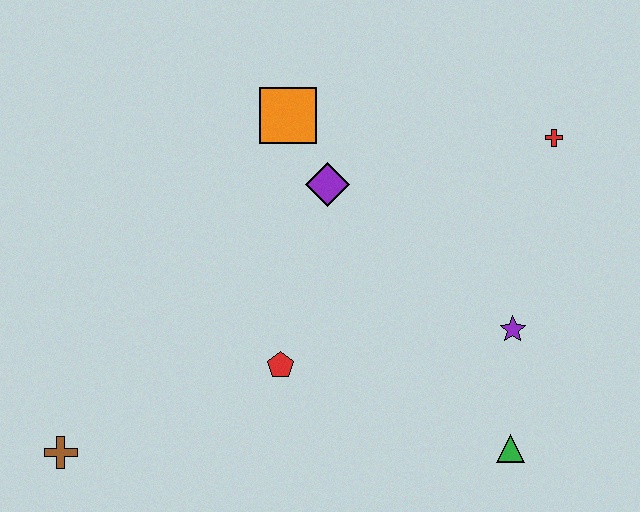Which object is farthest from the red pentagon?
The red cross is farthest from the red pentagon.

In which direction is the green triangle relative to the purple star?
The green triangle is below the purple star.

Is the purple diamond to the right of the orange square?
Yes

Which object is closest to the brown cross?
The red pentagon is closest to the brown cross.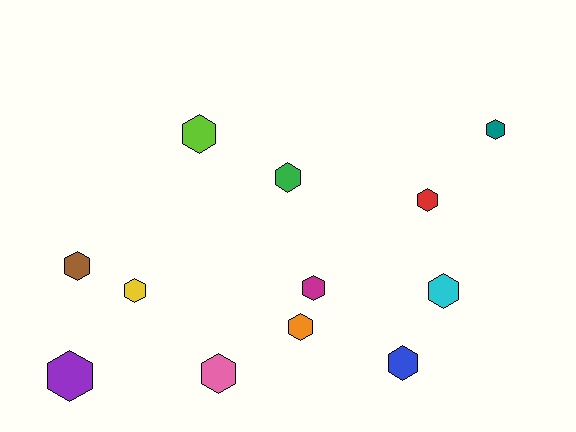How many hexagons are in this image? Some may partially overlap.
There are 12 hexagons.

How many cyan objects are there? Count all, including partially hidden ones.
There is 1 cyan object.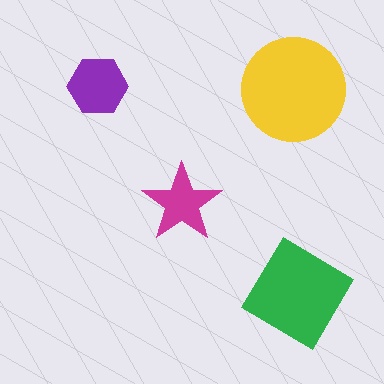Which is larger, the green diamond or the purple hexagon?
The green diamond.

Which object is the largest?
The yellow circle.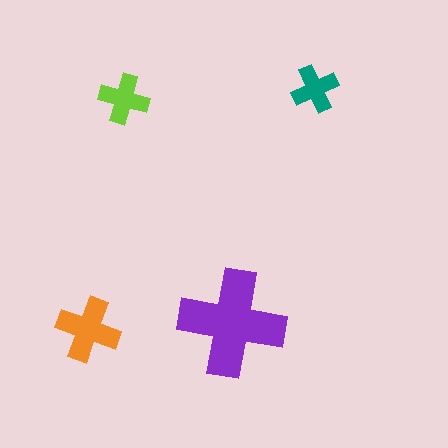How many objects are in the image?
There are 4 objects in the image.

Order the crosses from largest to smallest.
the purple one, the orange one, the lime one, the teal one.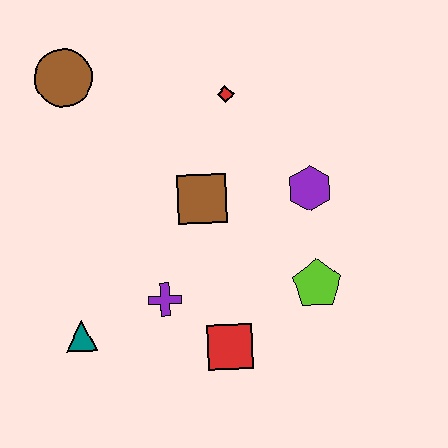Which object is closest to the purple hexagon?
The lime pentagon is closest to the purple hexagon.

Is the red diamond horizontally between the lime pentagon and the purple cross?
Yes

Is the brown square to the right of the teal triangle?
Yes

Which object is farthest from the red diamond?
The teal triangle is farthest from the red diamond.